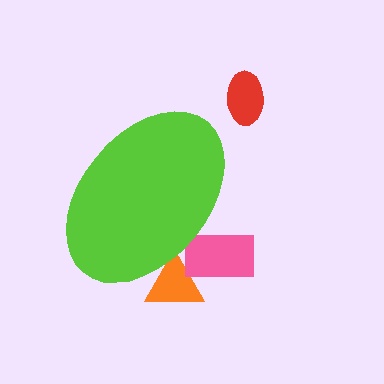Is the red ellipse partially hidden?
No, the red ellipse is fully visible.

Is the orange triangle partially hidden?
Yes, the orange triangle is partially hidden behind the lime ellipse.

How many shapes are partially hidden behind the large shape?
2 shapes are partially hidden.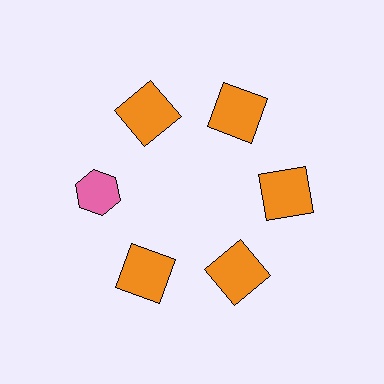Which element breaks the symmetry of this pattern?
The pink hexagon at roughly the 9 o'clock position breaks the symmetry. All other shapes are orange squares.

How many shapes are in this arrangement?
There are 6 shapes arranged in a ring pattern.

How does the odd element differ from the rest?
It differs in both color (pink instead of orange) and shape (hexagon instead of square).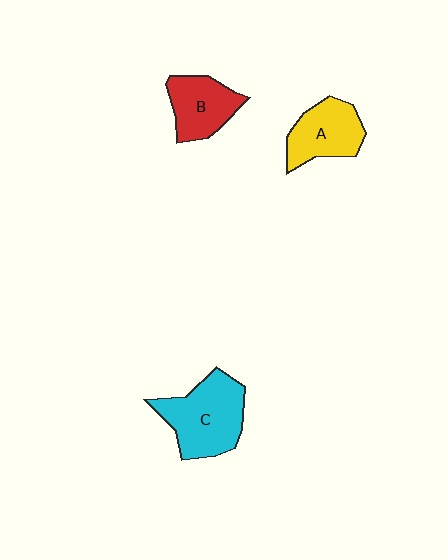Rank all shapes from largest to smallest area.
From largest to smallest: C (cyan), A (yellow), B (red).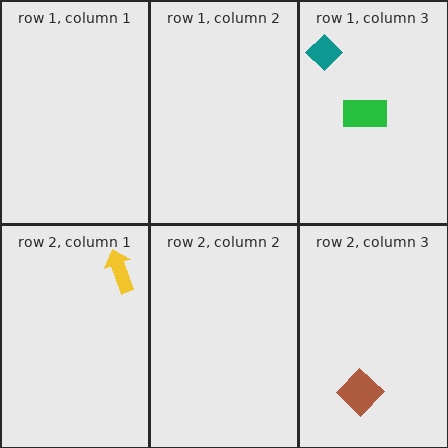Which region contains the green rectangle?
The row 1, column 3 region.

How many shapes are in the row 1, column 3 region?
2.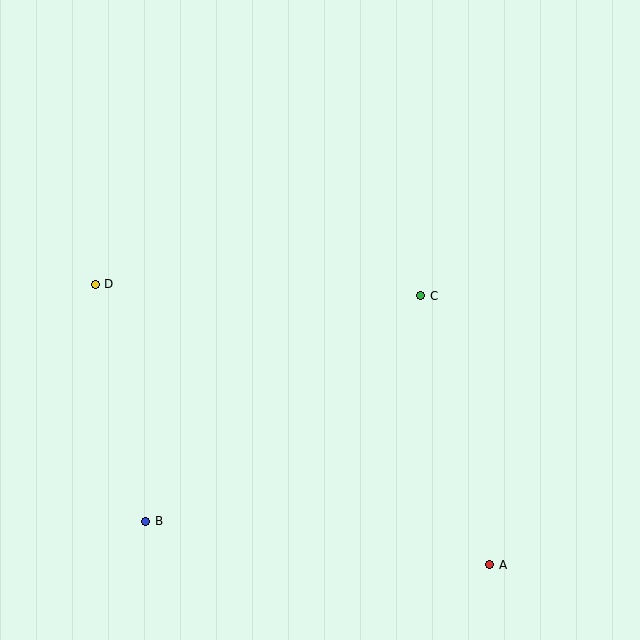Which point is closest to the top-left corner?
Point D is closest to the top-left corner.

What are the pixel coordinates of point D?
Point D is at (95, 284).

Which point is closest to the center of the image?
Point C at (421, 296) is closest to the center.